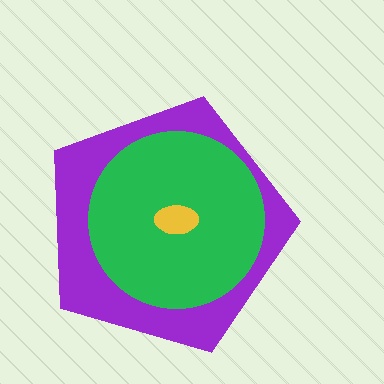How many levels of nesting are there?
3.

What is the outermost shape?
The purple pentagon.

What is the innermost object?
The yellow ellipse.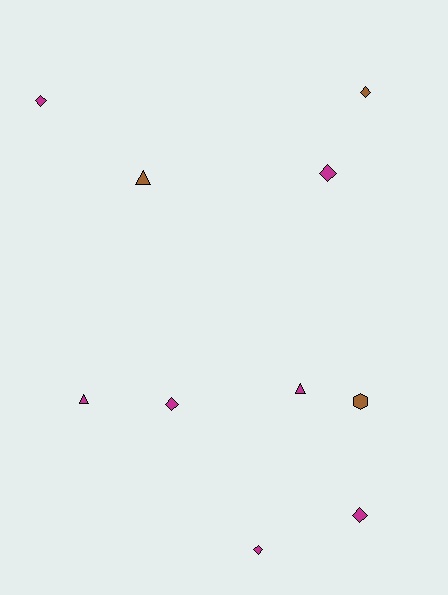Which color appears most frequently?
Magenta, with 7 objects.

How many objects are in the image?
There are 10 objects.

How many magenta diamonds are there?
There are 5 magenta diamonds.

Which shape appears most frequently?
Diamond, with 6 objects.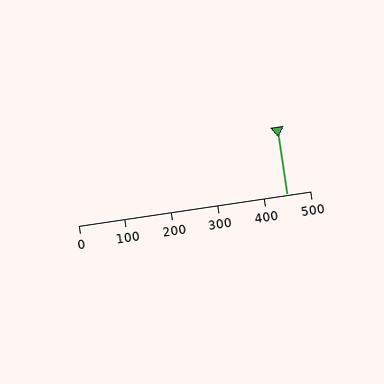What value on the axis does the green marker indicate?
The marker indicates approximately 450.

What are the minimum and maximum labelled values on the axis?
The axis runs from 0 to 500.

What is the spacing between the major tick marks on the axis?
The major ticks are spaced 100 apart.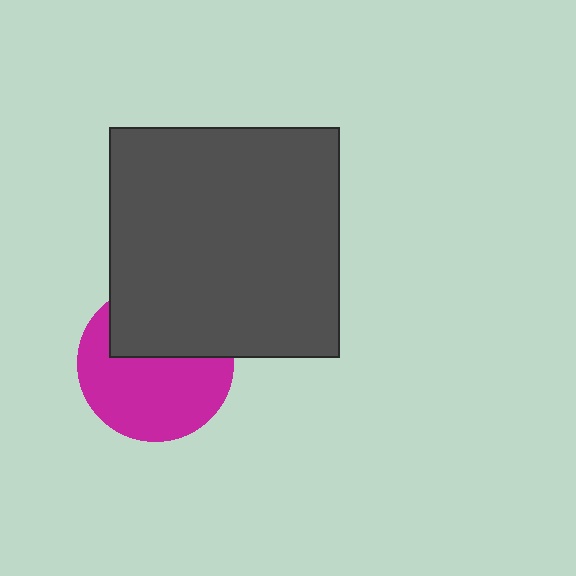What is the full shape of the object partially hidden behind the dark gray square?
The partially hidden object is a magenta circle.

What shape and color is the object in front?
The object in front is a dark gray square.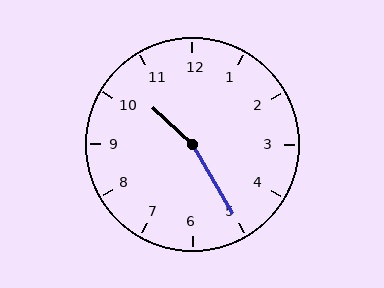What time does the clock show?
10:25.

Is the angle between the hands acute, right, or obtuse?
It is obtuse.